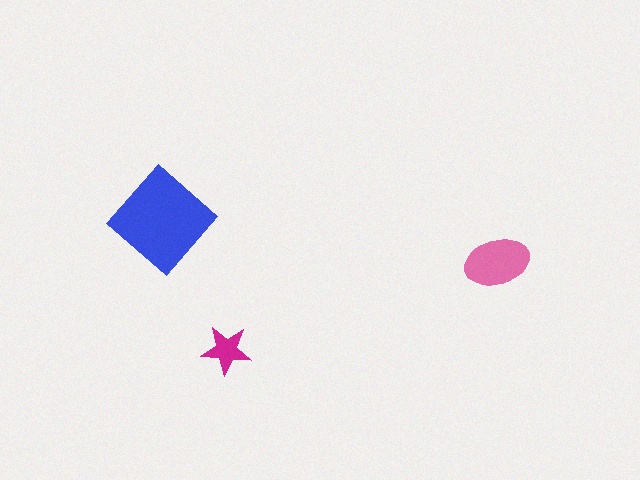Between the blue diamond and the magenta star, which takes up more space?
The blue diamond.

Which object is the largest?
The blue diamond.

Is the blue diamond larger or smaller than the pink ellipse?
Larger.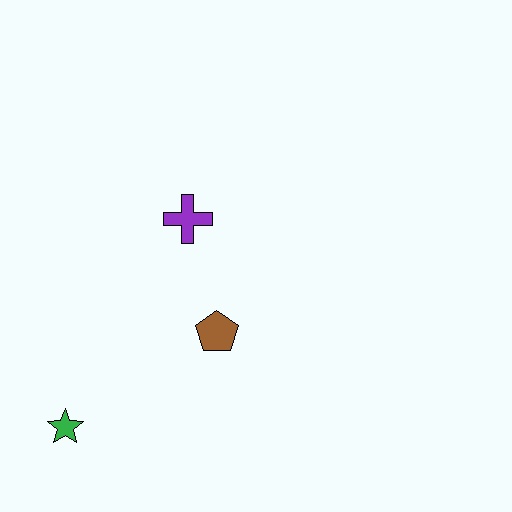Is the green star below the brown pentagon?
Yes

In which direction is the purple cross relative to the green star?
The purple cross is above the green star.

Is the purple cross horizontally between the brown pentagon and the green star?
Yes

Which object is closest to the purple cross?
The brown pentagon is closest to the purple cross.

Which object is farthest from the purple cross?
The green star is farthest from the purple cross.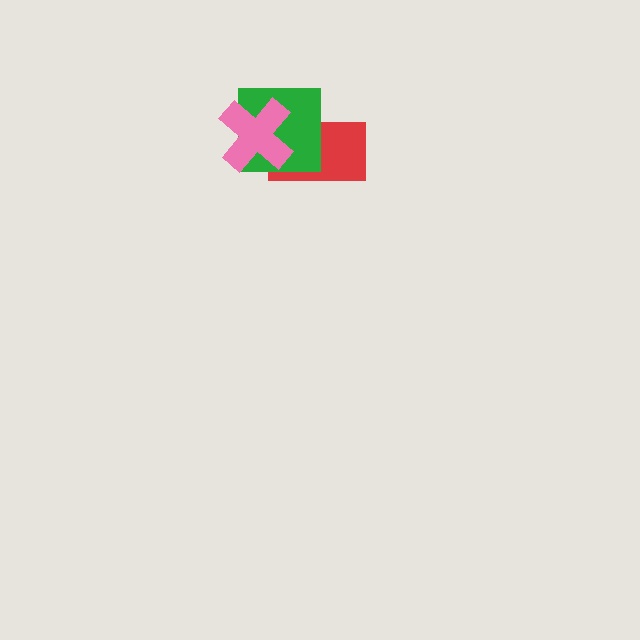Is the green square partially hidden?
Yes, it is partially covered by another shape.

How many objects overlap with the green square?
2 objects overlap with the green square.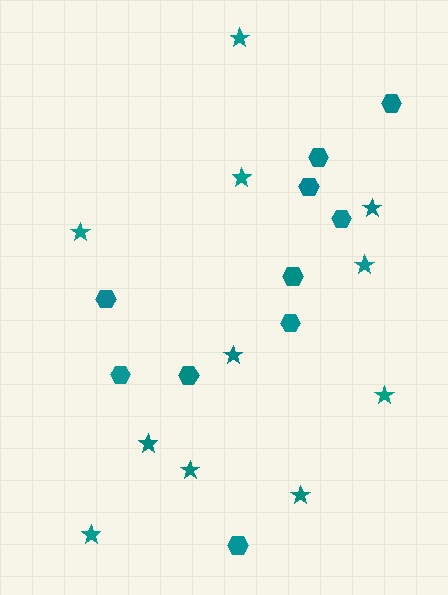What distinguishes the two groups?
There are 2 groups: one group of hexagons (10) and one group of stars (11).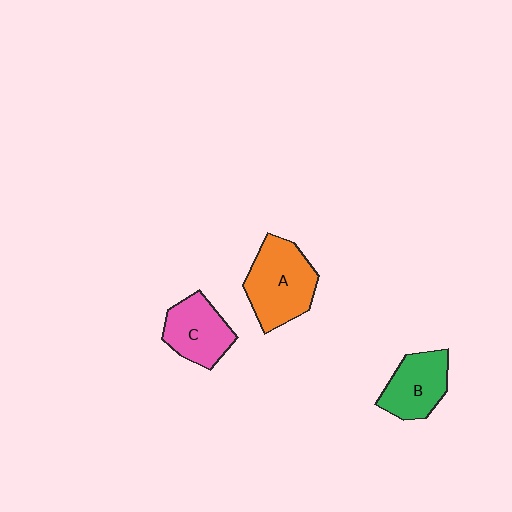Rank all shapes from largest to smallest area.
From largest to smallest: A (orange), C (pink), B (green).